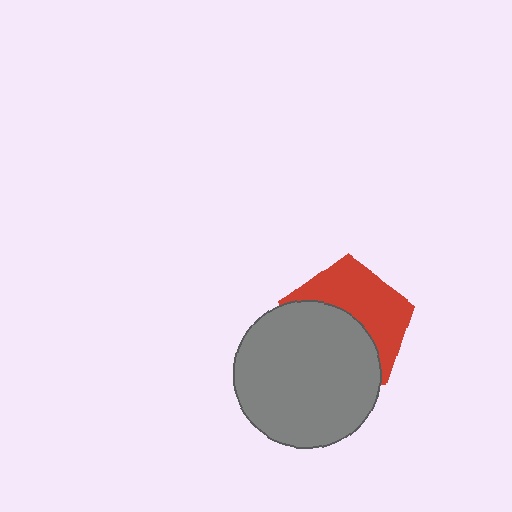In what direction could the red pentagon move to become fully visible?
The red pentagon could move up. That would shift it out from behind the gray circle entirely.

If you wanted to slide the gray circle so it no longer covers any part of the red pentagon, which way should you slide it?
Slide it down — that is the most direct way to separate the two shapes.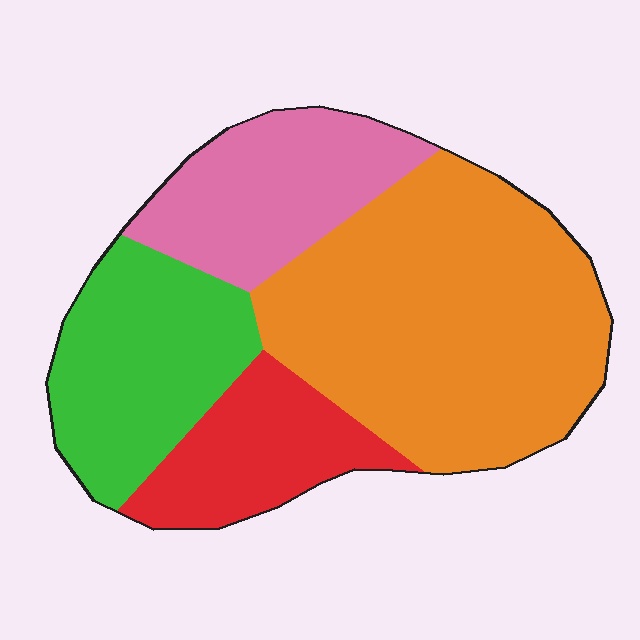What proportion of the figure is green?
Green covers 21% of the figure.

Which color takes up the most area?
Orange, at roughly 45%.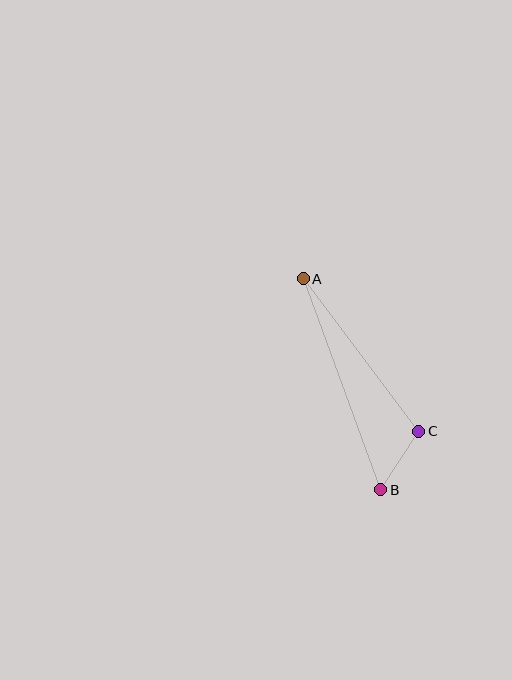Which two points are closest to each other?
Points B and C are closest to each other.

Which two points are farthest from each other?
Points A and B are farthest from each other.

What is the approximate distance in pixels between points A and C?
The distance between A and C is approximately 191 pixels.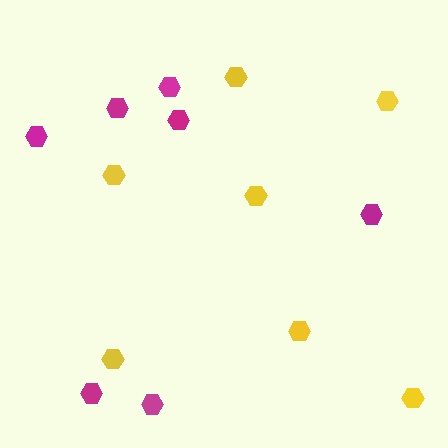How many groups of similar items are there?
There are 2 groups: one group of yellow hexagons (7) and one group of magenta hexagons (7).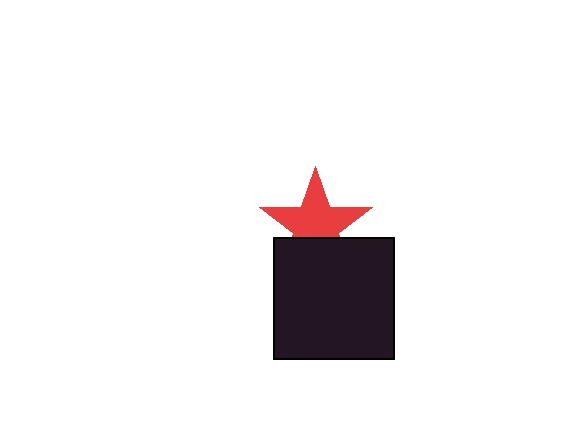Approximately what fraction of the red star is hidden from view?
Roughly 31% of the red star is hidden behind the black square.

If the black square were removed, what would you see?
You would see the complete red star.